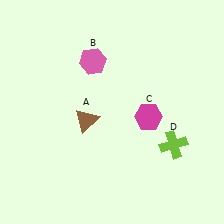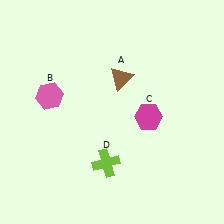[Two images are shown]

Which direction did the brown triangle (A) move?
The brown triangle (A) moved up.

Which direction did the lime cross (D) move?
The lime cross (D) moved left.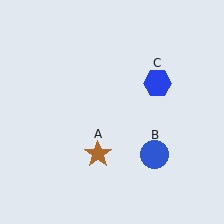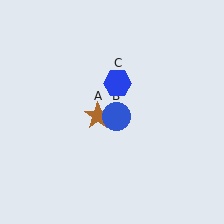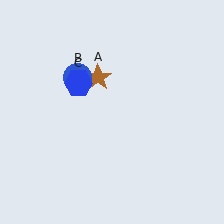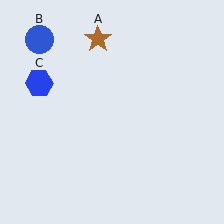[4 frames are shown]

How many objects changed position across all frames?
3 objects changed position: brown star (object A), blue circle (object B), blue hexagon (object C).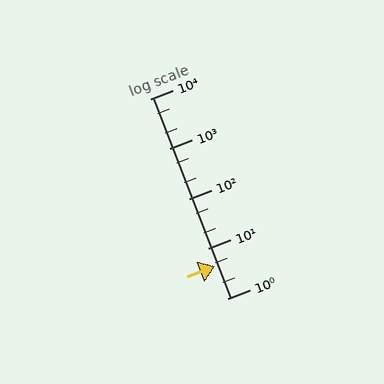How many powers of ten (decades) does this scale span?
The scale spans 4 decades, from 1 to 10000.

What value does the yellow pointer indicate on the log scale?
The pointer indicates approximately 4.4.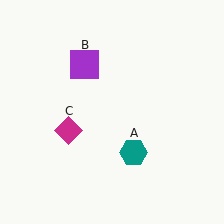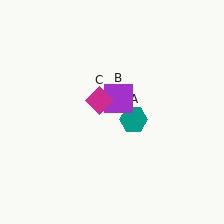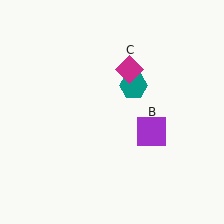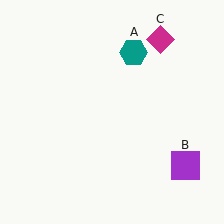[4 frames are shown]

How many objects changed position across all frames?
3 objects changed position: teal hexagon (object A), purple square (object B), magenta diamond (object C).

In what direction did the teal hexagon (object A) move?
The teal hexagon (object A) moved up.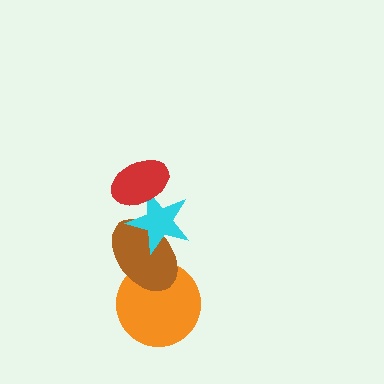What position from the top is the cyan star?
The cyan star is 2nd from the top.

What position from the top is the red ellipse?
The red ellipse is 1st from the top.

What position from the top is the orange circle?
The orange circle is 4th from the top.